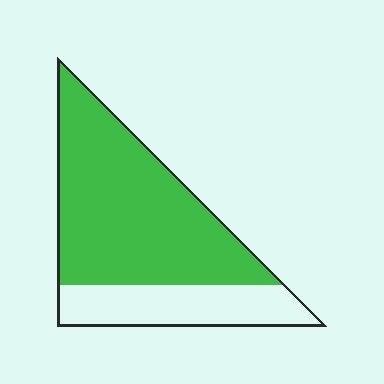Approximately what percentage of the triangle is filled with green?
Approximately 70%.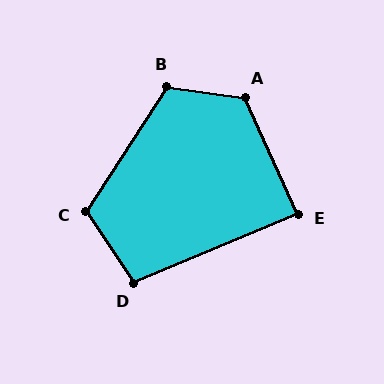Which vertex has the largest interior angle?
A, at approximately 122 degrees.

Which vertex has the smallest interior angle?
E, at approximately 89 degrees.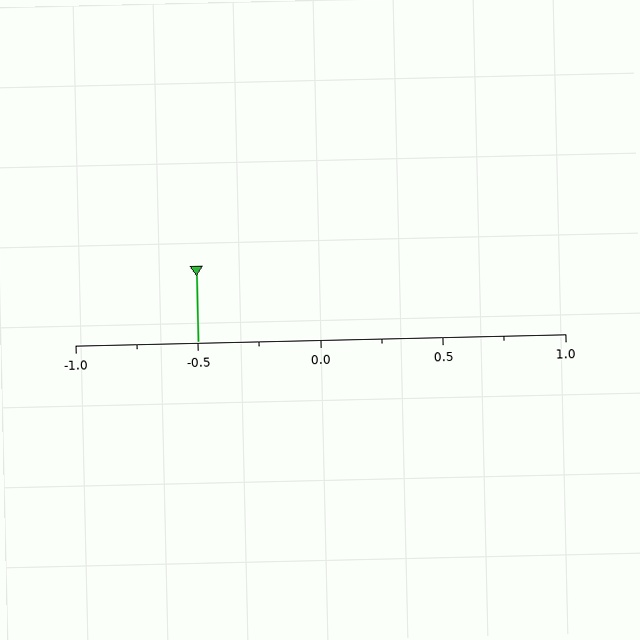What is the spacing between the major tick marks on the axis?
The major ticks are spaced 0.5 apart.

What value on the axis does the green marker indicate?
The marker indicates approximately -0.5.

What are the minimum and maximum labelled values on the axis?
The axis runs from -1.0 to 1.0.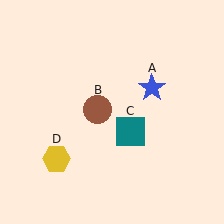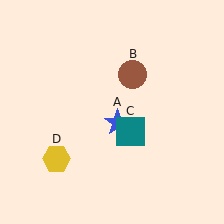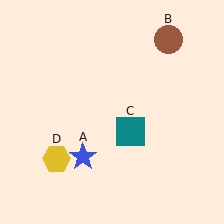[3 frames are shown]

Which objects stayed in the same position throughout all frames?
Teal square (object C) and yellow hexagon (object D) remained stationary.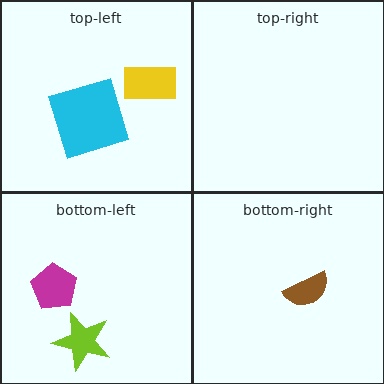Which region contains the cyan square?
The top-left region.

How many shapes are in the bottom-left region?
2.